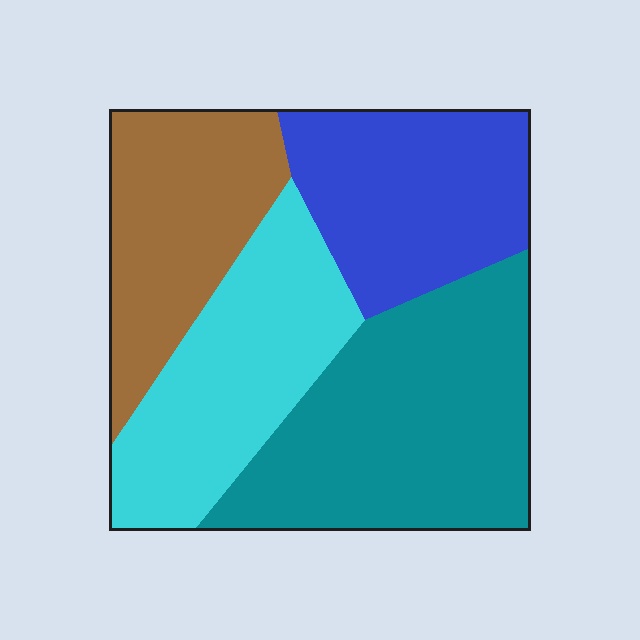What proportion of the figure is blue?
Blue takes up about one fifth (1/5) of the figure.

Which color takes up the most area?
Teal, at roughly 35%.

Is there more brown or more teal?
Teal.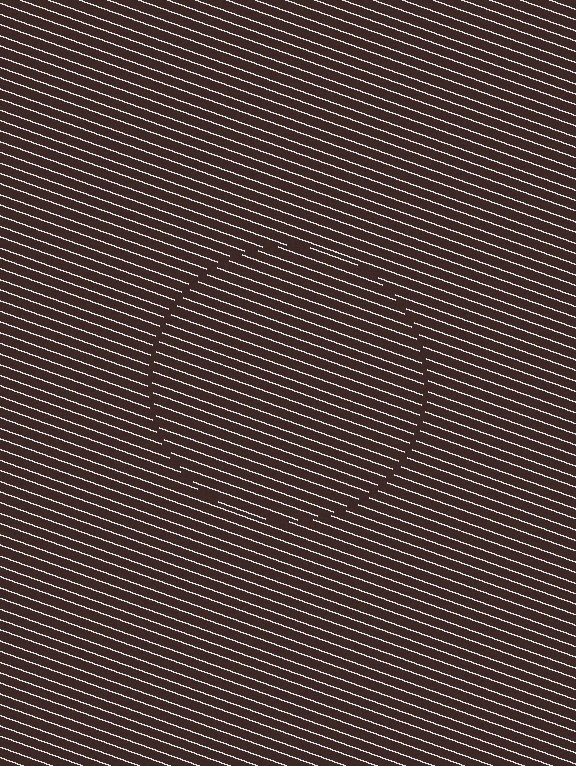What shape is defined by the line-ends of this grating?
An illusory circle. The interior of the shape contains the same grating, shifted by half a period — the contour is defined by the phase discontinuity where line-ends from the inner and outer gratings abut.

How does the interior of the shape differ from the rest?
The interior of the shape contains the same grating, shifted by half a period — the contour is defined by the phase discontinuity where line-ends from the inner and outer gratings abut.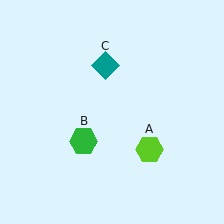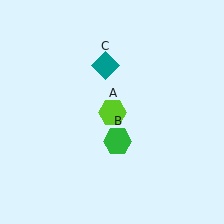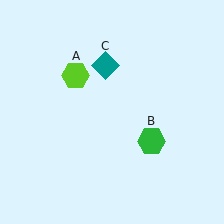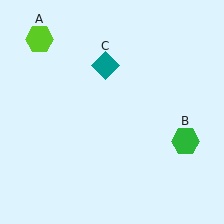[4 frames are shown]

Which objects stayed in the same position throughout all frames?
Teal diamond (object C) remained stationary.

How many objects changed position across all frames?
2 objects changed position: lime hexagon (object A), green hexagon (object B).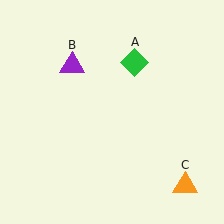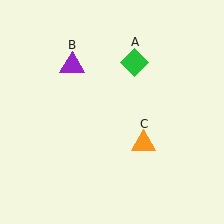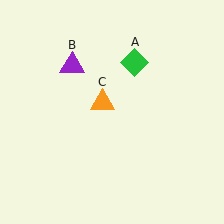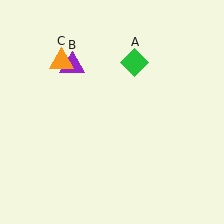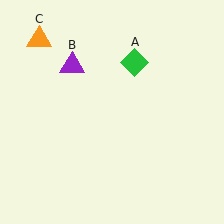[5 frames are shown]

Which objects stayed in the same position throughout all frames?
Green diamond (object A) and purple triangle (object B) remained stationary.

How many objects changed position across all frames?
1 object changed position: orange triangle (object C).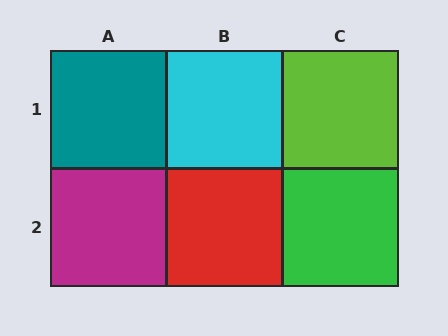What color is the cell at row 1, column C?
Lime.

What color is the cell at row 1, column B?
Cyan.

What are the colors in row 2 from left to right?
Magenta, red, green.